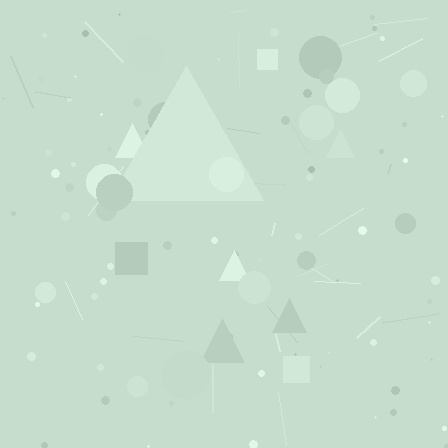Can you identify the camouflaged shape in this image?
The camouflaged shape is a triangle.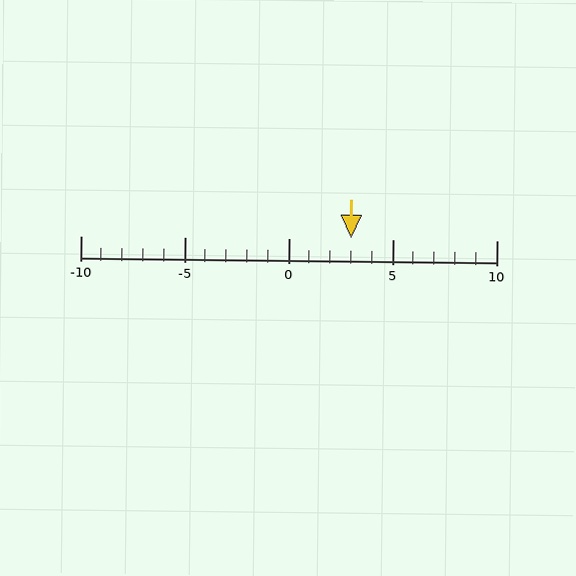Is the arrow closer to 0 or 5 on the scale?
The arrow is closer to 5.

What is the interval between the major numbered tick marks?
The major tick marks are spaced 5 units apart.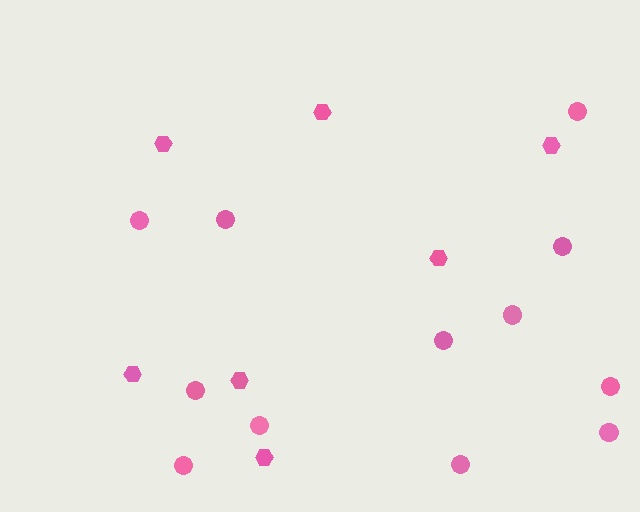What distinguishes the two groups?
There are 2 groups: one group of hexagons (7) and one group of circles (12).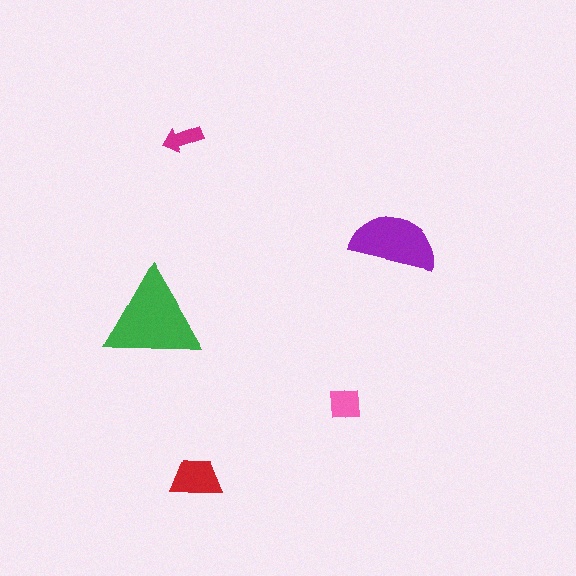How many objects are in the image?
There are 5 objects in the image.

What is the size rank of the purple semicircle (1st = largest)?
2nd.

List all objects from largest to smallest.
The green triangle, the purple semicircle, the red trapezoid, the pink square, the magenta arrow.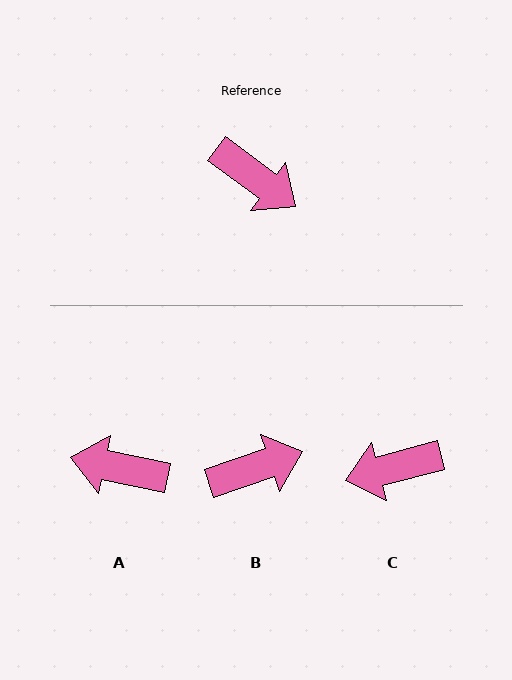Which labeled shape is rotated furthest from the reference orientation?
A, about 155 degrees away.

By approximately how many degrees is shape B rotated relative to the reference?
Approximately 55 degrees counter-clockwise.